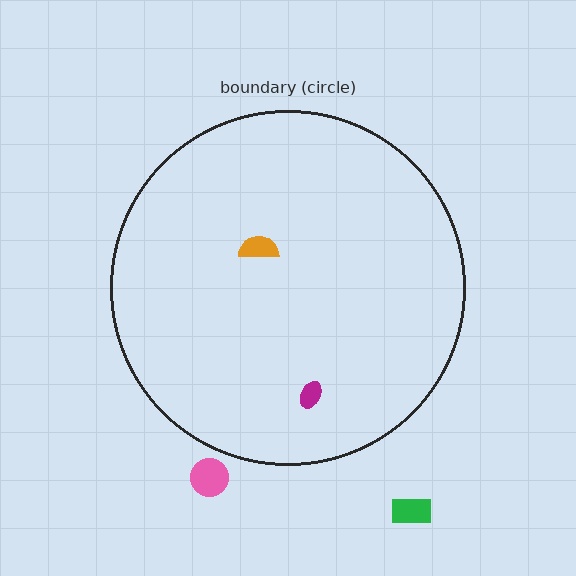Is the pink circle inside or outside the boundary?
Outside.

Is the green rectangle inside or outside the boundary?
Outside.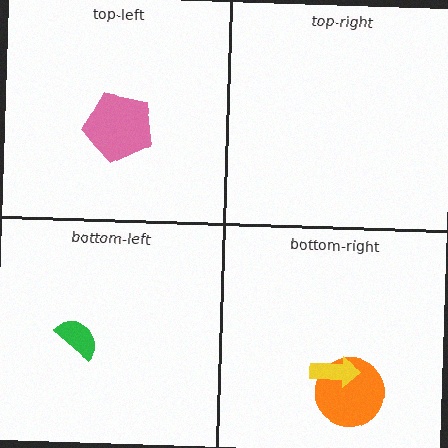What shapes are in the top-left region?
The pink pentagon.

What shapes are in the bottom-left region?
The green semicircle.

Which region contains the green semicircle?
The bottom-left region.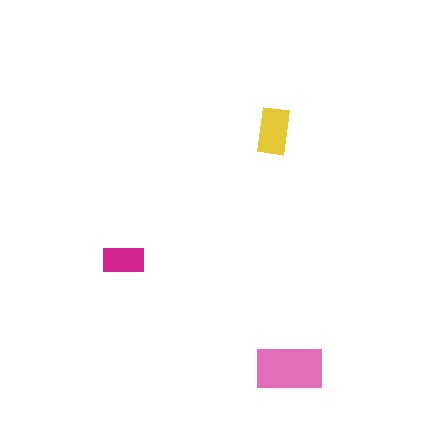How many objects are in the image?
There are 3 objects in the image.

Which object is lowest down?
The pink rectangle is bottommost.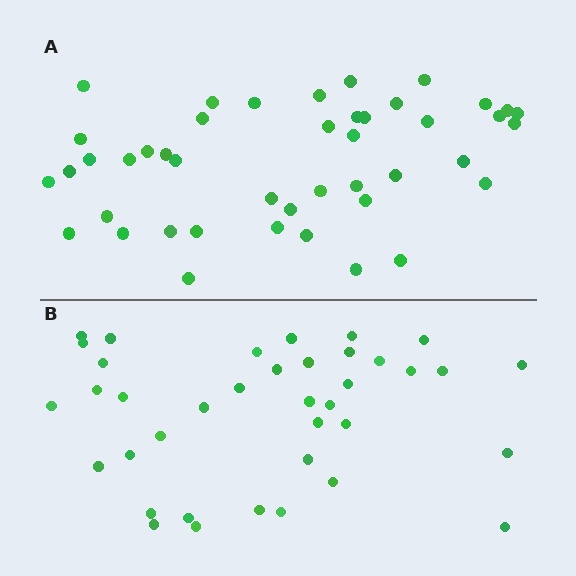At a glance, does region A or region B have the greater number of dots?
Region A (the top region) has more dots.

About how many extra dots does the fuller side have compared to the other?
Region A has about 6 more dots than region B.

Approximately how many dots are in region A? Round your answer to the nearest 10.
About 40 dots. (The exact count is 44, which rounds to 40.)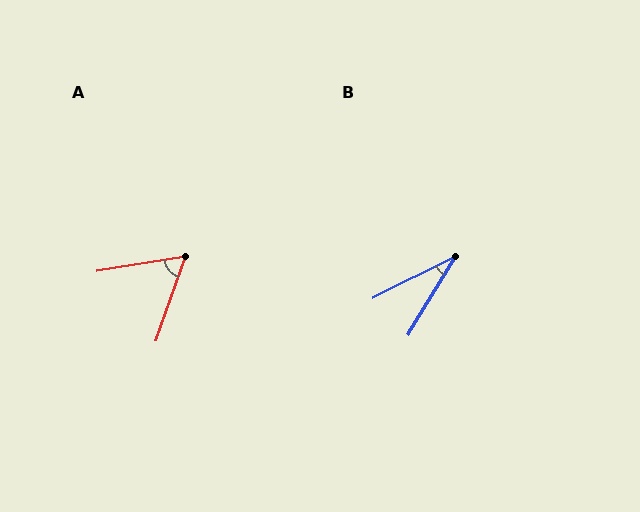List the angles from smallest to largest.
B (32°), A (62°).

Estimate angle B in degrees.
Approximately 32 degrees.